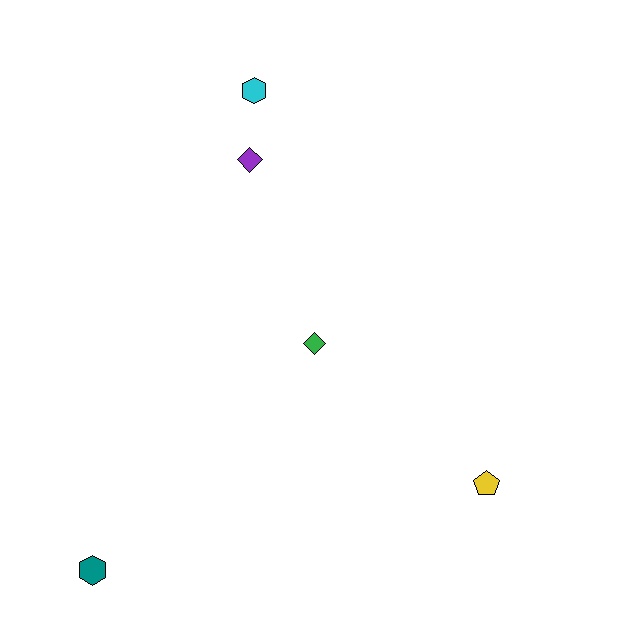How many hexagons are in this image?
There are 2 hexagons.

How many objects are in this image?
There are 5 objects.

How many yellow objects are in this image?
There is 1 yellow object.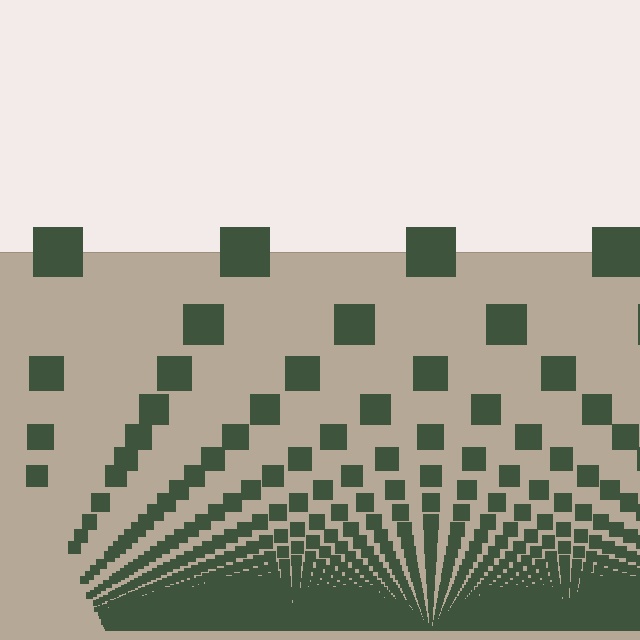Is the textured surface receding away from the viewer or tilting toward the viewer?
The surface appears to tilt toward the viewer. Texture elements get larger and sparser toward the top.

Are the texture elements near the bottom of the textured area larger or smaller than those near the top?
Smaller. The gradient is inverted — elements near the bottom are smaller and denser.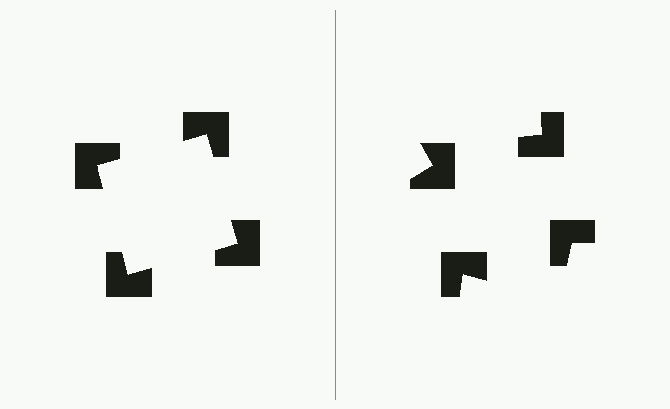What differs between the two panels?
The notched squares are positioned identically on both sides; only the wedge orientations differ. On the left they align to a square; on the right they are misaligned.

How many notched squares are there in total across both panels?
8 — 4 on each side.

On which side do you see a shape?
An illusory square appears on the left side. On the right side the wedge cuts are rotated, so no coherent shape forms.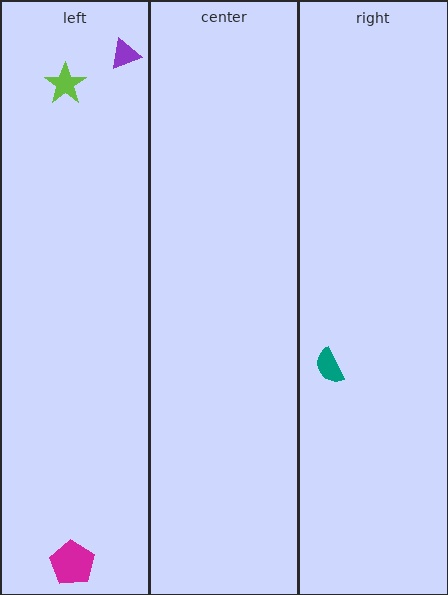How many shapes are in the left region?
3.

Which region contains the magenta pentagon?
The left region.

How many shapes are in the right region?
1.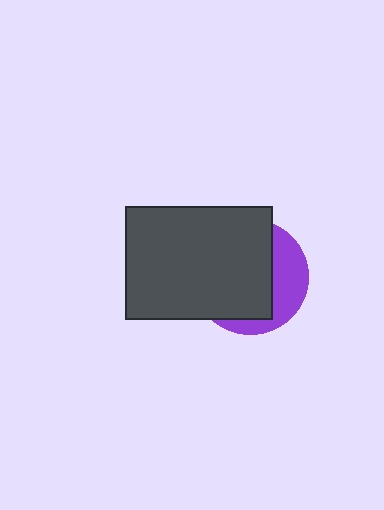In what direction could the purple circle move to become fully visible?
The purple circle could move right. That would shift it out from behind the dark gray rectangle entirely.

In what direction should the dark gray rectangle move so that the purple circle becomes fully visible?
The dark gray rectangle should move left. That is the shortest direction to clear the overlap and leave the purple circle fully visible.